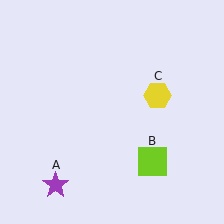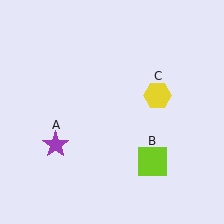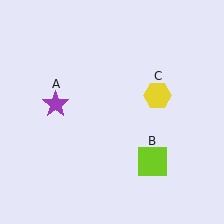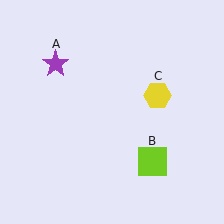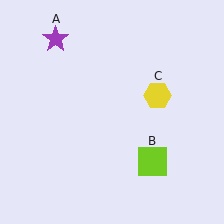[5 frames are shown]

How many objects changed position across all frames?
1 object changed position: purple star (object A).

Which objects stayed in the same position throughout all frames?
Lime square (object B) and yellow hexagon (object C) remained stationary.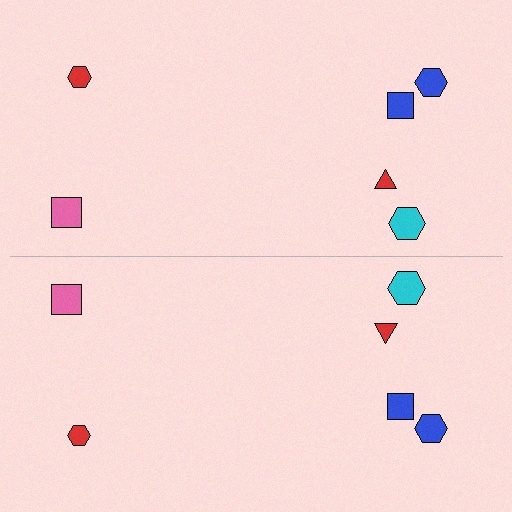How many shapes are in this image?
There are 12 shapes in this image.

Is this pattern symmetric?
Yes, this pattern has bilateral (reflection) symmetry.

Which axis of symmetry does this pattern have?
The pattern has a horizontal axis of symmetry running through the center of the image.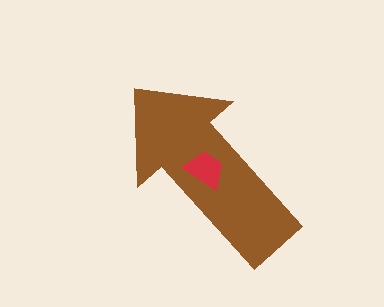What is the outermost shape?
The brown arrow.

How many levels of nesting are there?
2.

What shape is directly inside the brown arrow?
The red trapezoid.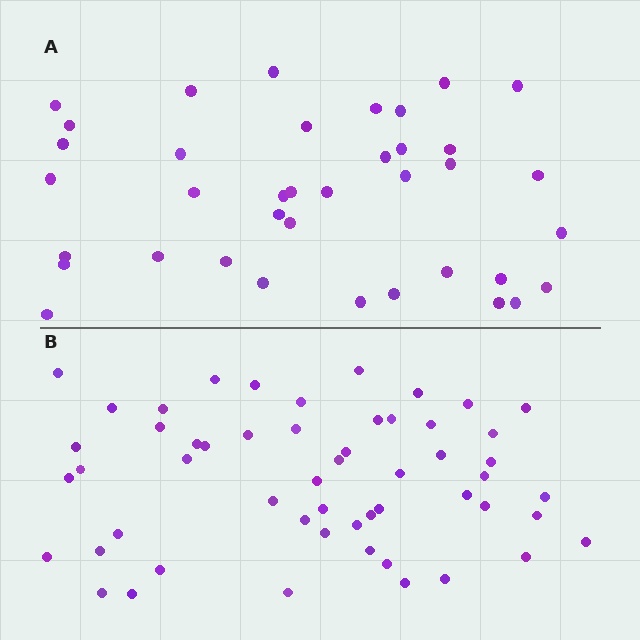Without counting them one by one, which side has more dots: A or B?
Region B (the bottom region) has more dots.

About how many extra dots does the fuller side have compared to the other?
Region B has approximately 15 more dots than region A.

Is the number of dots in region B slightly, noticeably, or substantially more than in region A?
Region B has noticeably more, but not dramatically so. The ratio is roughly 1.4 to 1.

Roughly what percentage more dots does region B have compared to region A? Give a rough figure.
About 40% more.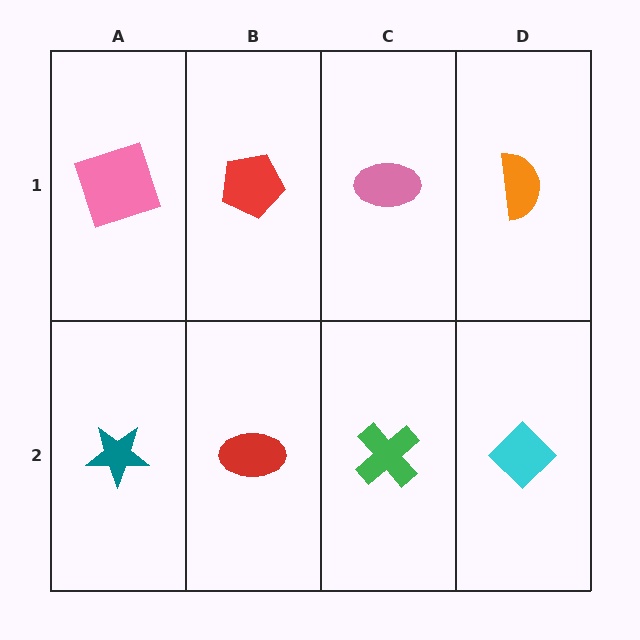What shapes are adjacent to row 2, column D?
An orange semicircle (row 1, column D), a green cross (row 2, column C).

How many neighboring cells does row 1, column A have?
2.